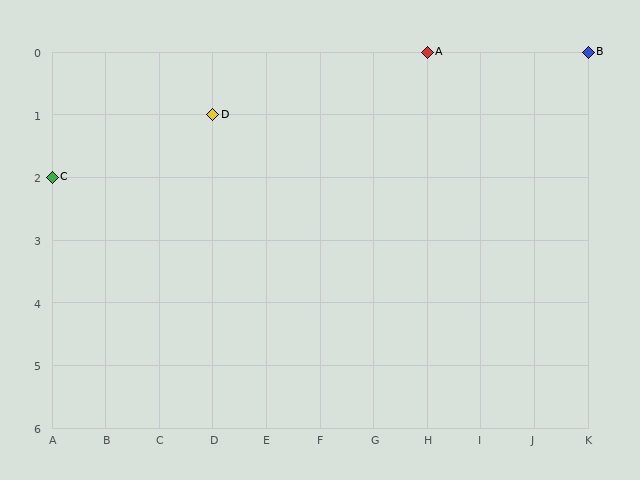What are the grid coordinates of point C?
Point C is at grid coordinates (A, 2).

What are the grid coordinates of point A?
Point A is at grid coordinates (H, 0).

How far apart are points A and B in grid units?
Points A and B are 3 columns apart.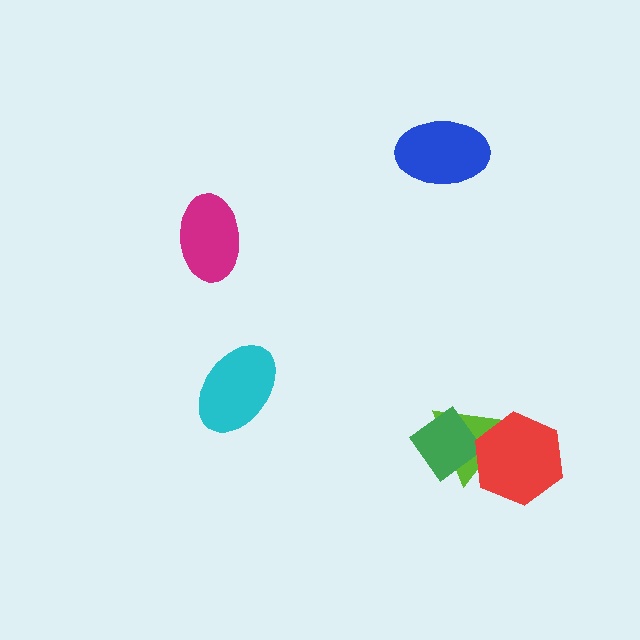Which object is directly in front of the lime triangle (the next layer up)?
The green diamond is directly in front of the lime triangle.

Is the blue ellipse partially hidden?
No, no other shape covers it.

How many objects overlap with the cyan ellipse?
0 objects overlap with the cyan ellipse.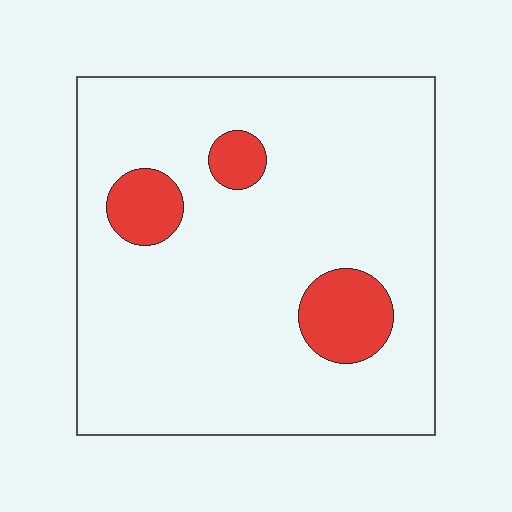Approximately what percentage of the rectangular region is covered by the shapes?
Approximately 10%.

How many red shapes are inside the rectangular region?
3.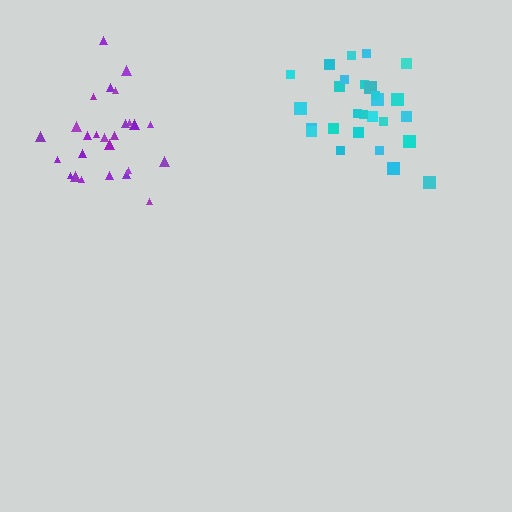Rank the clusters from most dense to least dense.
purple, cyan.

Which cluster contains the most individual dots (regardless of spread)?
Cyan (27).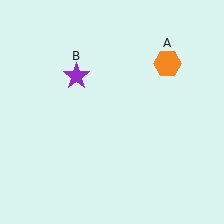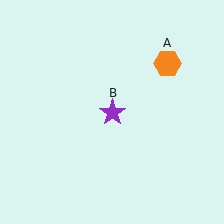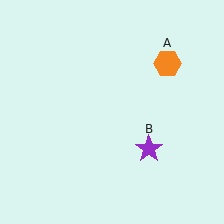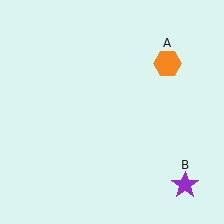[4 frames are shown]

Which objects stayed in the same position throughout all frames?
Orange hexagon (object A) remained stationary.